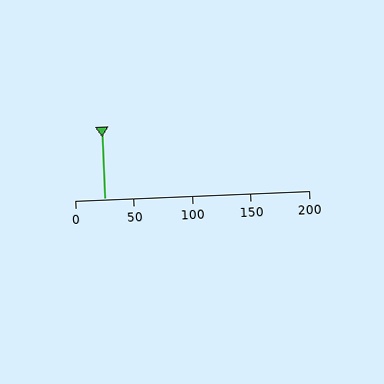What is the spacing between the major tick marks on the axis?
The major ticks are spaced 50 apart.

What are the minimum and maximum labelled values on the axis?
The axis runs from 0 to 200.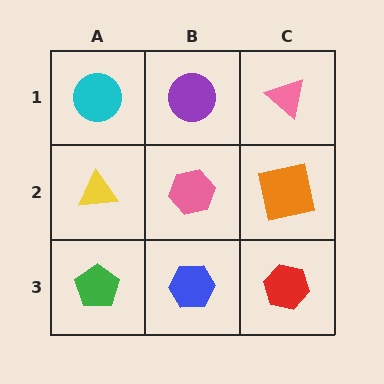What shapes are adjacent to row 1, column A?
A yellow triangle (row 2, column A), a purple circle (row 1, column B).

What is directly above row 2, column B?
A purple circle.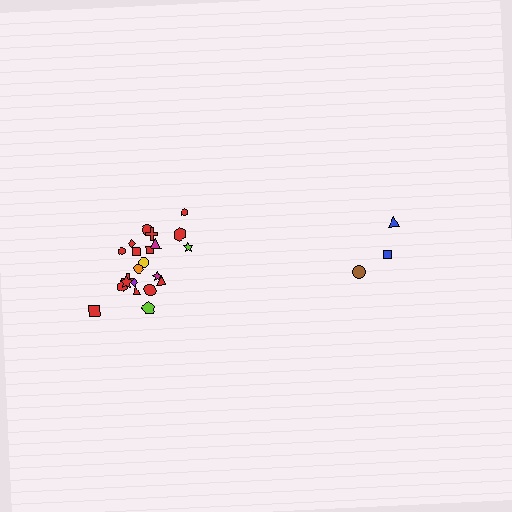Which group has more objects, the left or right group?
The left group.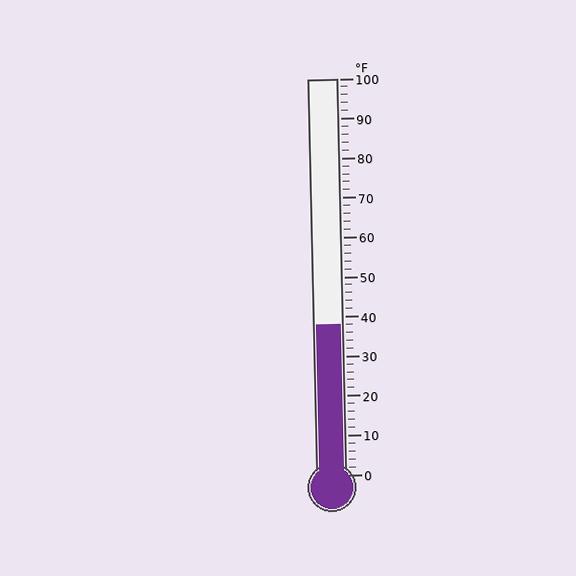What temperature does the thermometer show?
The thermometer shows approximately 38°F.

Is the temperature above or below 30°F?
The temperature is above 30°F.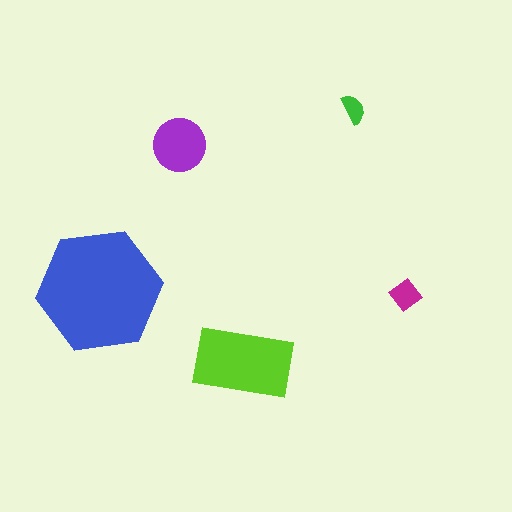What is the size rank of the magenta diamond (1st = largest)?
4th.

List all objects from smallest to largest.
The green semicircle, the magenta diamond, the purple circle, the lime rectangle, the blue hexagon.